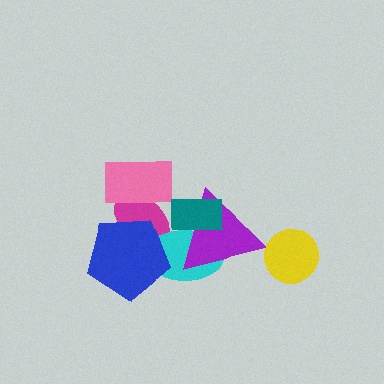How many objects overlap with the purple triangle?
2 objects overlap with the purple triangle.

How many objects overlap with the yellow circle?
0 objects overlap with the yellow circle.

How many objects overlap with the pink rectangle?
1 object overlaps with the pink rectangle.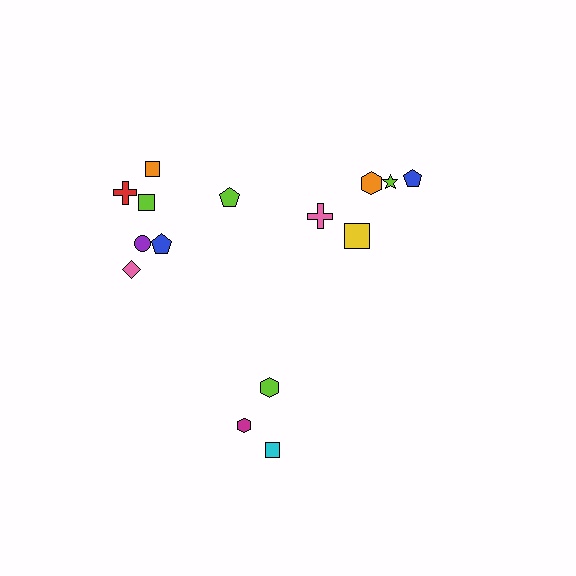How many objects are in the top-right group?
There are 5 objects.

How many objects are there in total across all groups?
There are 15 objects.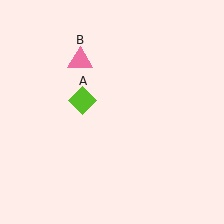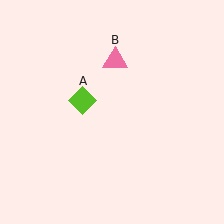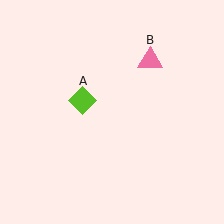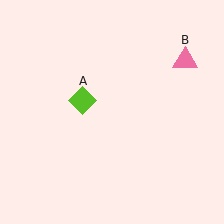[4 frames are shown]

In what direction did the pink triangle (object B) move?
The pink triangle (object B) moved right.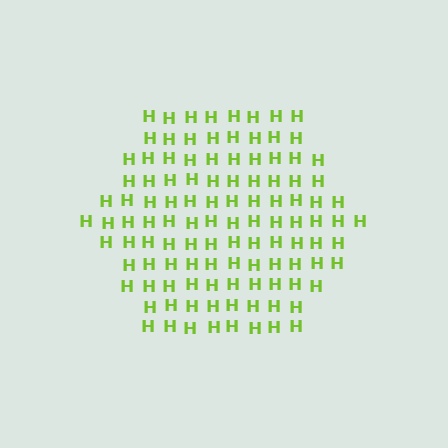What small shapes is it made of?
It is made of small letter H's.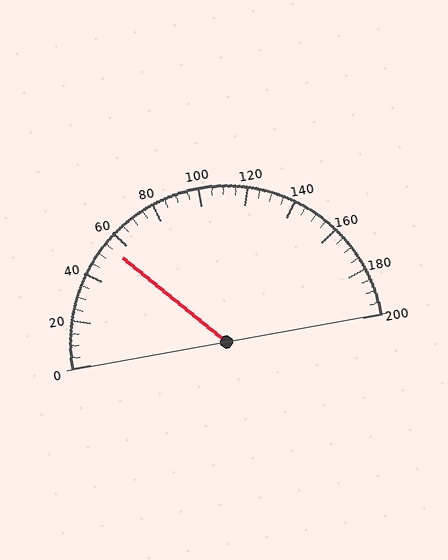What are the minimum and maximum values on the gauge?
The gauge ranges from 0 to 200.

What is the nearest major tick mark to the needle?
The nearest major tick mark is 60.